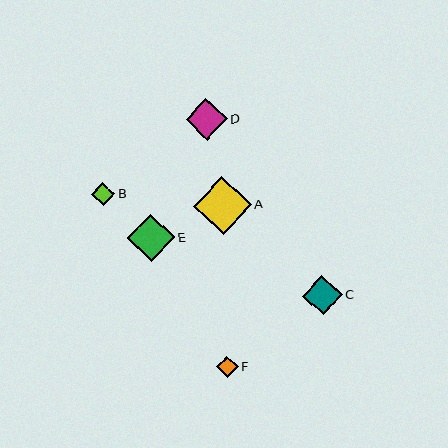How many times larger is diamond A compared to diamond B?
Diamond A is approximately 2.5 times the size of diamond B.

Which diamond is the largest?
Diamond A is the largest with a size of approximately 57 pixels.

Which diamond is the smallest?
Diamond F is the smallest with a size of approximately 22 pixels.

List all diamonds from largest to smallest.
From largest to smallest: A, E, D, C, B, F.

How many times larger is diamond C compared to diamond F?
Diamond C is approximately 1.8 times the size of diamond F.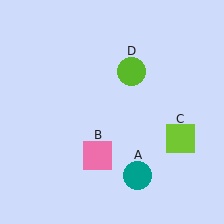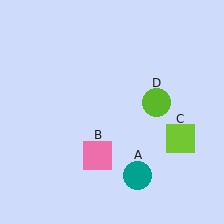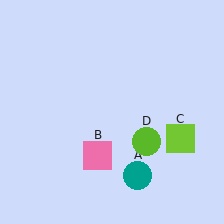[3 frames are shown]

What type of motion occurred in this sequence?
The lime circle (object D) rotated clockwise around the center of the scene.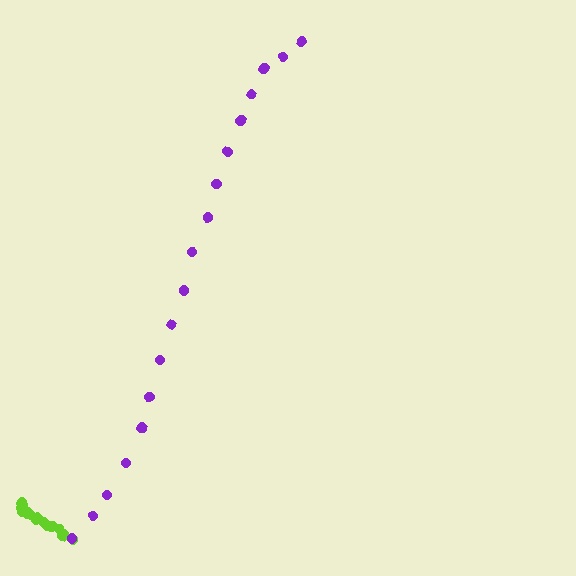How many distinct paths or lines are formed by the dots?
There are 2 distinct paths.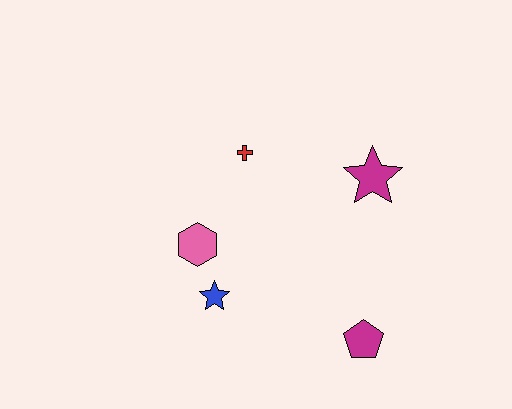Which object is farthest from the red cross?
The magenta pentagon is farthest from the red cross.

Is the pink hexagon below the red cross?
Yes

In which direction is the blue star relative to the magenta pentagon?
The blue star is to the left of the magenta pentagon.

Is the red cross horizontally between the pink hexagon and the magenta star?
Yes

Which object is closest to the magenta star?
The red cross is closest to the magenta star.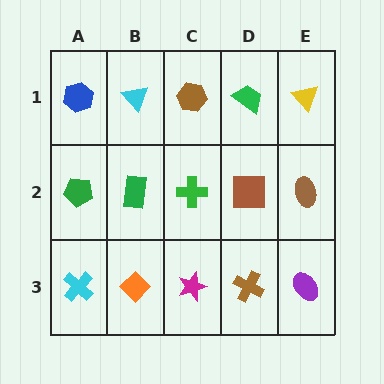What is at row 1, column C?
A brown hexagon.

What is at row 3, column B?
An orange diamond.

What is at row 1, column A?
A blue hexagon.